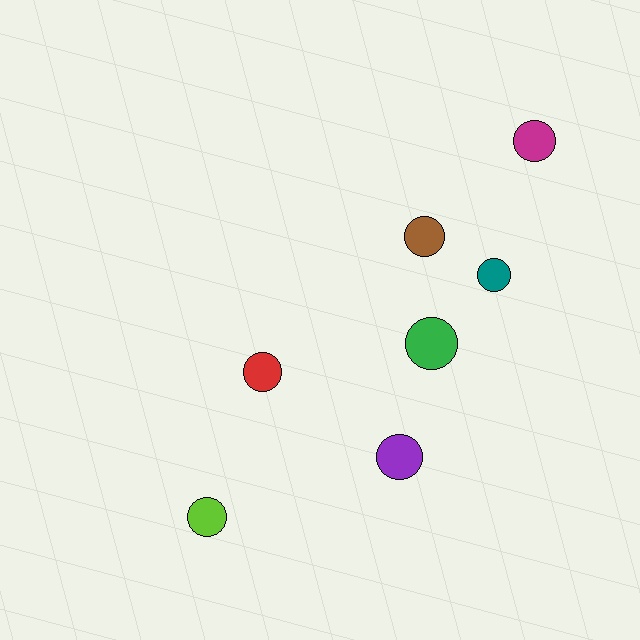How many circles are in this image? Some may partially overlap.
There are 7 circles.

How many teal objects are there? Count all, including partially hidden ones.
There is 1 teal object.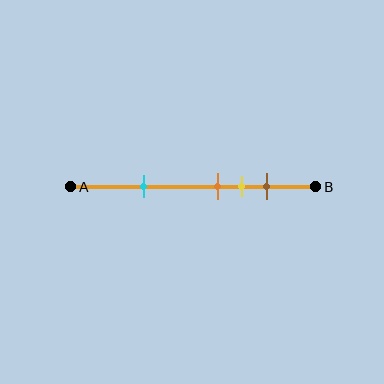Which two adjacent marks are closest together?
The orange and yellow marks are the closest adjacent pair.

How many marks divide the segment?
There are 4 marks dividing the segment.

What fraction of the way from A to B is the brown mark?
The brown mark is approximately 80% (0.8) of the way from A to B.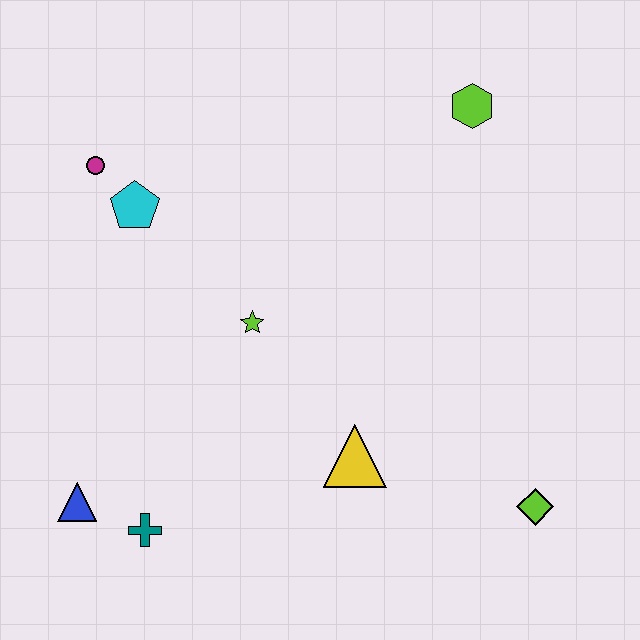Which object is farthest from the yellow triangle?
The magenta circle is farthest from the yellow triangle.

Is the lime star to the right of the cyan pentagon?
Yes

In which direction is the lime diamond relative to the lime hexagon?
The lime diamond is below the lime hexagon.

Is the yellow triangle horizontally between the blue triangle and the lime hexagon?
Yes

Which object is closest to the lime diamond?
The yellow triangle is closest to the lime diamond.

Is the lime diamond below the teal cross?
No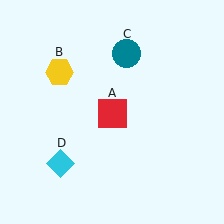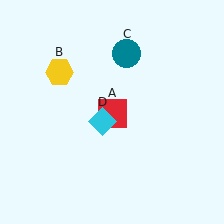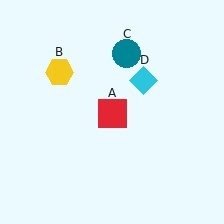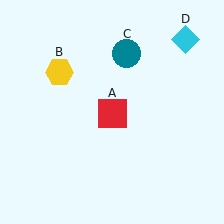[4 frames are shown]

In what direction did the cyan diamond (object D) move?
The cyan diamond (object D) moved up and to the right.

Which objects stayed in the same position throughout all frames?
Red square (object A) and yellow hexagon (object B) and teal circle (object C) remained stationary.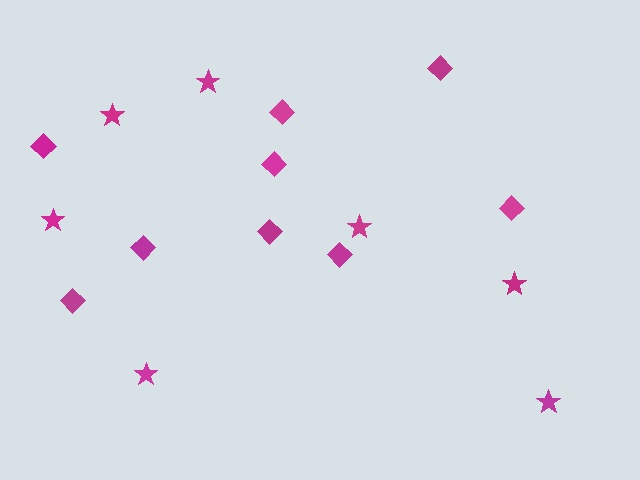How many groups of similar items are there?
There are 2 groups: one group of diamonds (9) and one group of stars (7).